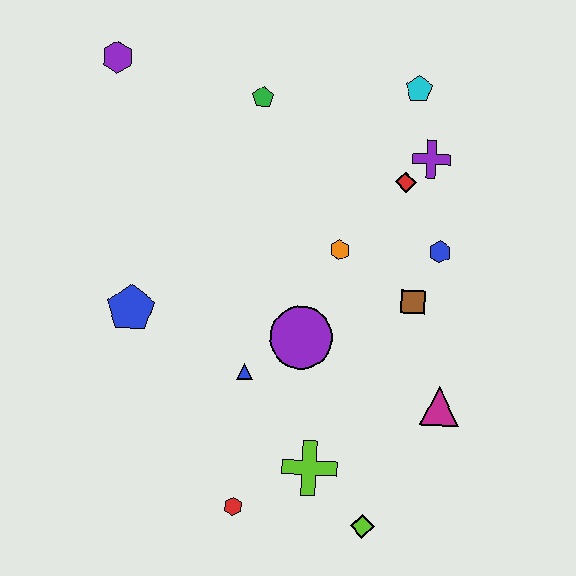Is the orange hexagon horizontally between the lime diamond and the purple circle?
Yes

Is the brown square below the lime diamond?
No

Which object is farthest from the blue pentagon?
The cyan pentagon is farthest from the blue pentagon.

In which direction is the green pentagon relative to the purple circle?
The green pentagon is above the purple circle.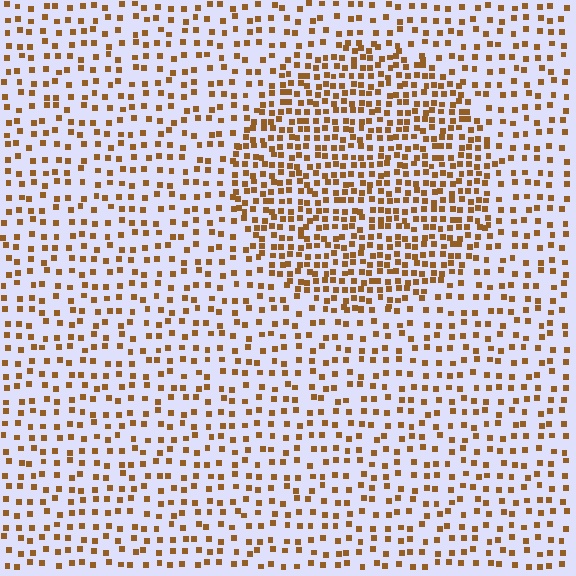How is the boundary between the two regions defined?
The boundary is defined by a change in element density (approximately 2.0x ratio). All elements are the same color, size, and shape.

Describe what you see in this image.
The image contains small brown elements arranged at two different densities. A circle-shaped region is visible where the elements are more densely packed than the surrounding area.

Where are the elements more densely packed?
The elements are more densely packed inside the circle boundary.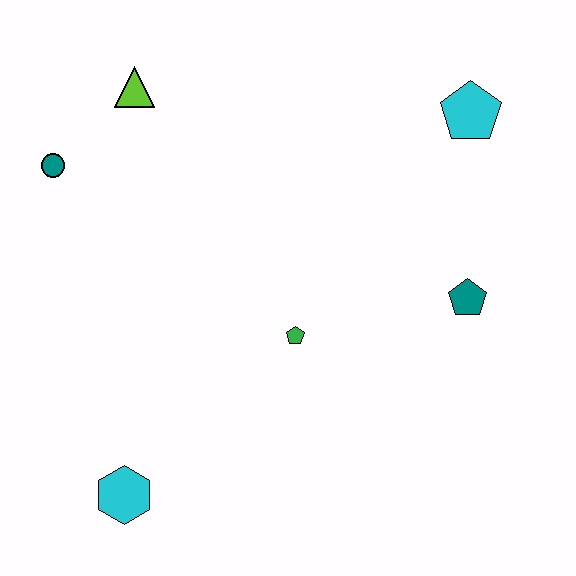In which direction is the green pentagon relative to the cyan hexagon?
The green pentagon is to the right of the cyan hexagon.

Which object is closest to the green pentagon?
The teal pentagon is closest to the green pentagon.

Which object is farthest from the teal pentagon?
The teal circle is farthest from the teal pentagon.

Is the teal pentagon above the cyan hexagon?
Yes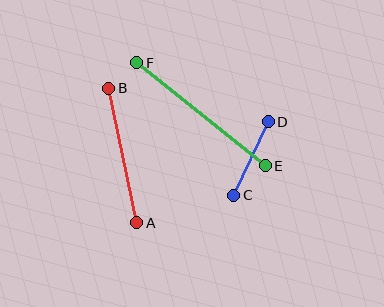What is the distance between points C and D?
The distance is approximately 81 pixels.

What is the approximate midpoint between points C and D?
The midpoint is at approximately (251, 158) pixels.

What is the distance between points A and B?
The distance is approximately 137 pixels.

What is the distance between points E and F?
The distance is approximately 165 pixels.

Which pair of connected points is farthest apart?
Points E and F are farthest apart.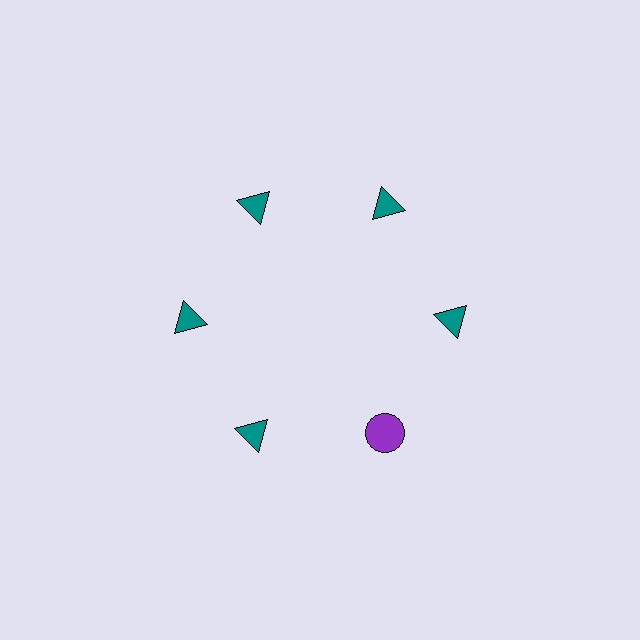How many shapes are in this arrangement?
There are 6 shapes arranged in a ring pattern.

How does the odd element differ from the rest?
It differs in both color (purple instead of teal) and shape (circle instead of triangle).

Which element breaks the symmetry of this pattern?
The purple circle at roughly the 5 o'clock position breaks the symmetry. All other shapes are teal triangles.